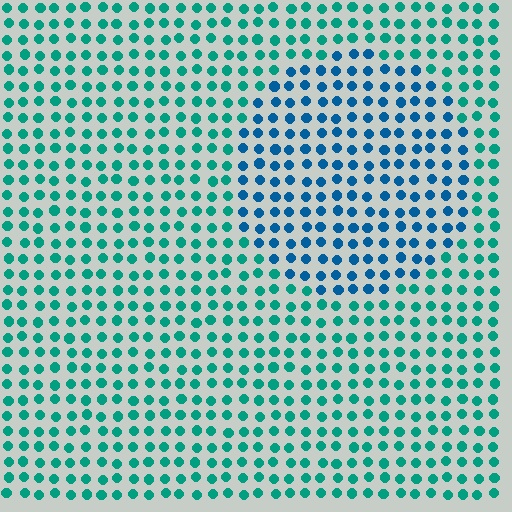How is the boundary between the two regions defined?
The boundary is defined purely by a slight shift in hue (about 36 degrees). Spacing, size, and orientation are identical on both sides.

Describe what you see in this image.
The image is filled with small teal elements in a uniform arrangement. A circle-shaped region is visible where the elements are tinted to a slightly different hue, forming a subtle color boundary.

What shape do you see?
I see a circle.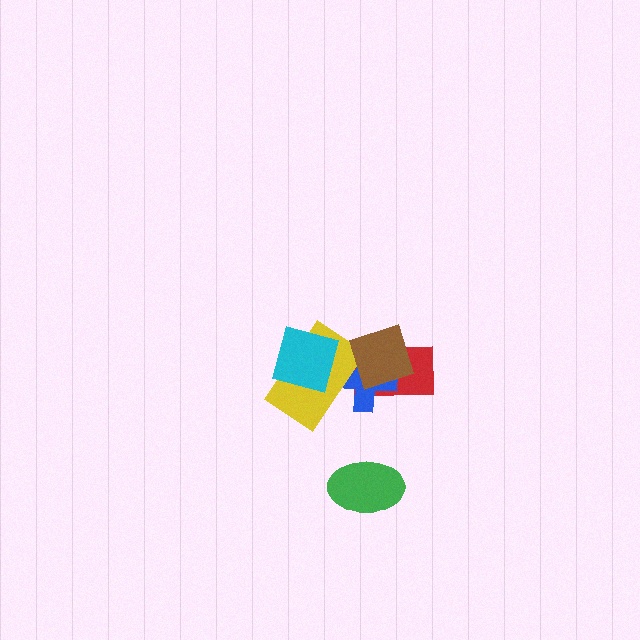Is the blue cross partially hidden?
Yes, it is partially covered by another shape.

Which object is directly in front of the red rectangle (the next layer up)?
The blue cross is directly in front of the red rectangle.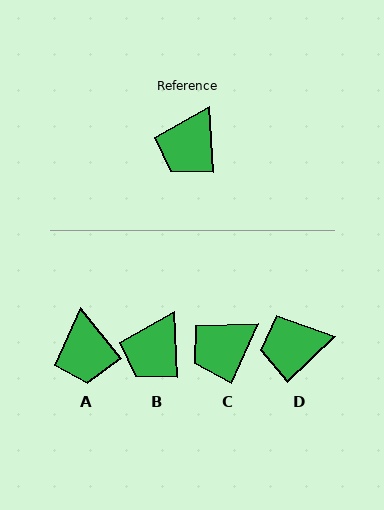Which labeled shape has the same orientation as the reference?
B.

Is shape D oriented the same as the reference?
No, it is off by about 49 degrees.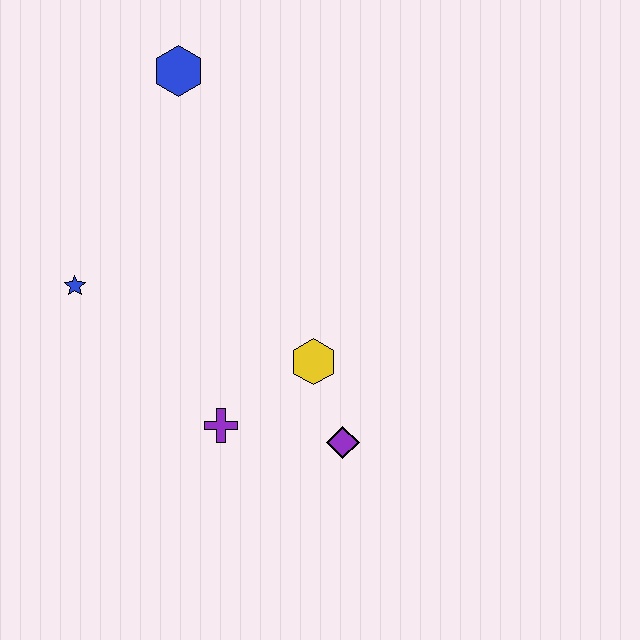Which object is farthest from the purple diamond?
The blue hexagon is farthest from the purple diamond.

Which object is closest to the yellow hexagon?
The purple diamond is closest to the yellow hexagon.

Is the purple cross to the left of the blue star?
No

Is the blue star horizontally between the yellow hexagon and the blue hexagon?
No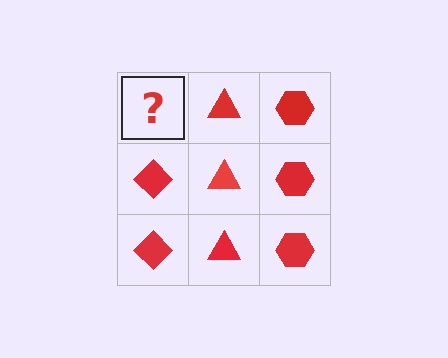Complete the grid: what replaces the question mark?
The question mark should be replaced with a red diamond.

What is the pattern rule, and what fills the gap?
The rule is that each column has a consistent shape. The gap should be filled with a red diamond.